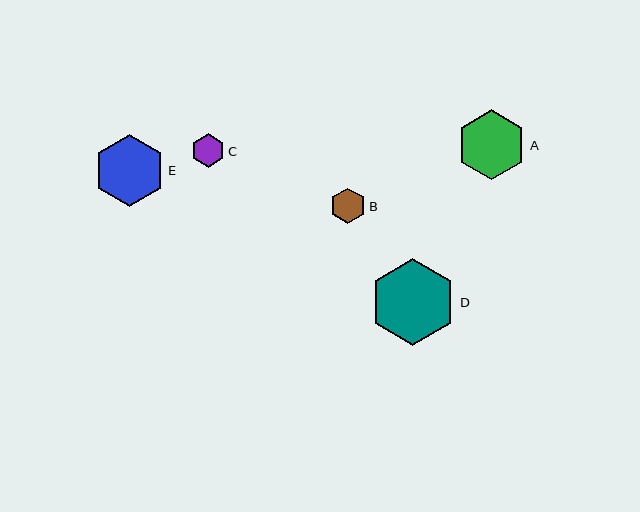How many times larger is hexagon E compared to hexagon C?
Hexagon E is approximately 2.1 times the size of hexagon C.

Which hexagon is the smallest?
Hexagon C is the smallest with a size of approximately 34 pixels.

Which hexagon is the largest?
Hexagon D is the largest with a size of approximately 88 pixels.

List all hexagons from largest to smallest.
From largest to smallest: D, E, A, B, C.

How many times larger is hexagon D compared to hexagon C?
Hexagon D is approximately 2.6 times the size of hexagon C.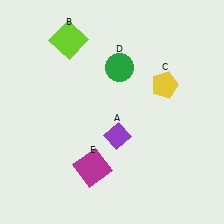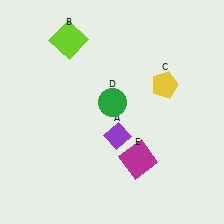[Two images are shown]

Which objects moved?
The objects that moved are: the green circle (D), the magenta square (E).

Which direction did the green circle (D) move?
The green circle (D) moved down.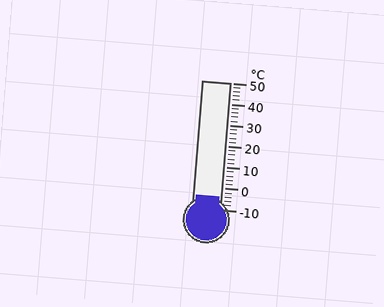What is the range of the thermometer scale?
The thermometer scale ranges from -10°C to 50°C.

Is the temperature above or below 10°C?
The temperature is below 10°C.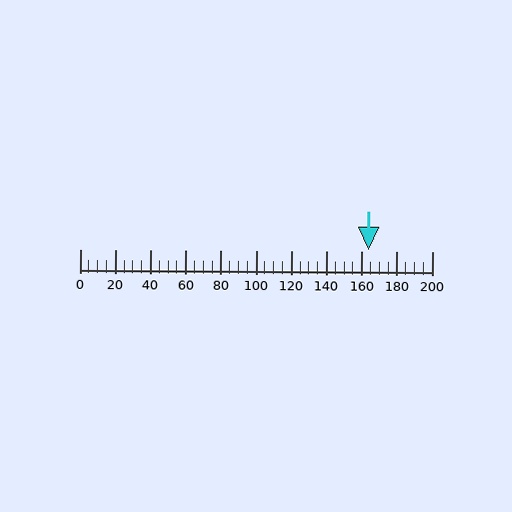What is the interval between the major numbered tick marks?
The major tick marks are spaced 20 units apart.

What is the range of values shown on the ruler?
The ruler shows values from 0 to 200.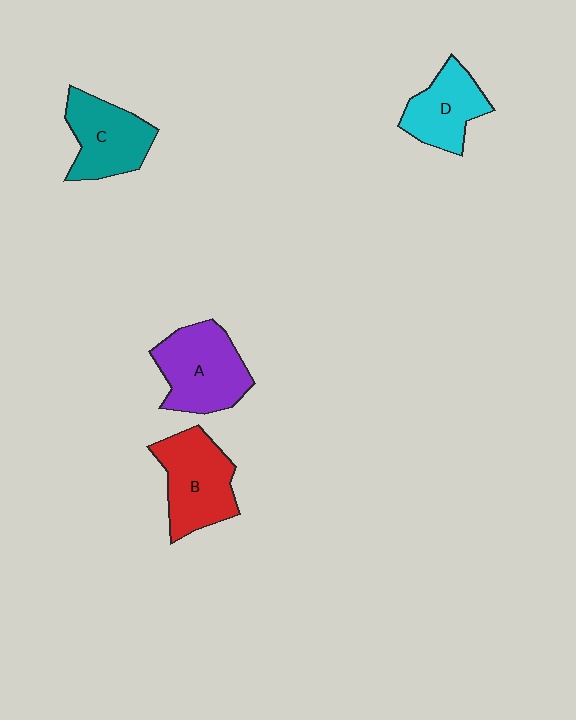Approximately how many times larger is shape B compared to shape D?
Approximately 1.3 times.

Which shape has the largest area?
Shape A (purple).